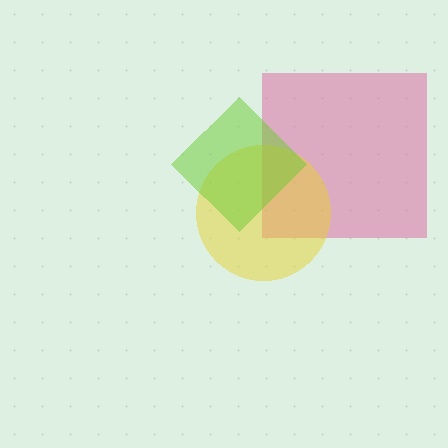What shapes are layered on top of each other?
The layered shapes are: a pink square, a yellow circle, a lime diamond.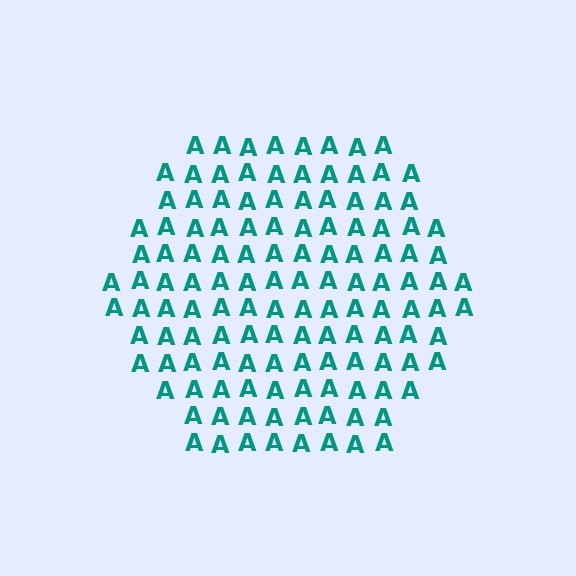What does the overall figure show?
The overall figure shows a hexagon.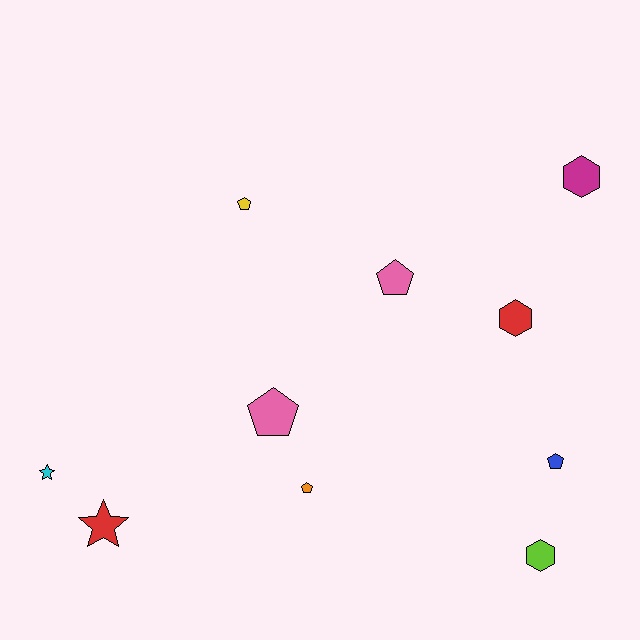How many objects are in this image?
There are 10 objects.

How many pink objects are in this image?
There are 2 pink objects.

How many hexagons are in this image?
There are 3 hexagons.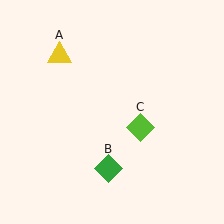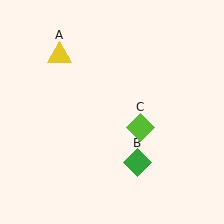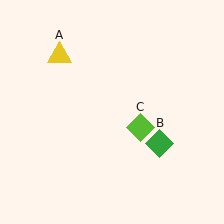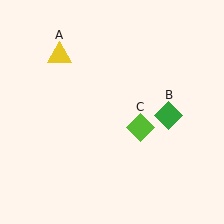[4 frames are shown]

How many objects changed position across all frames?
1 object changed position: green diamond (object B).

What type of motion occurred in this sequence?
The green diamond (object B) rotated counterclockwise around the center of the scene.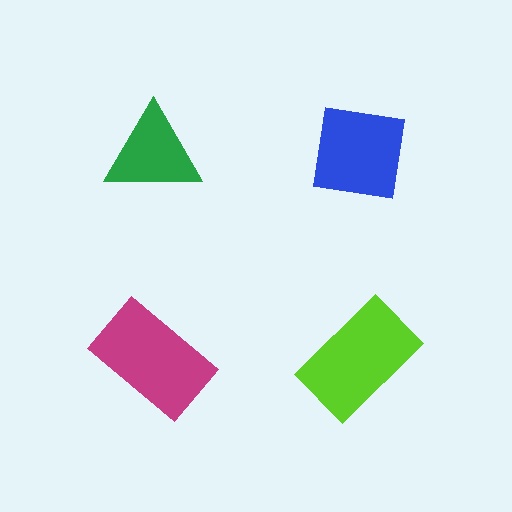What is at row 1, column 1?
A green triangle.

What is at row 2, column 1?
A magenta rectangle.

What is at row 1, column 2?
A blue square.